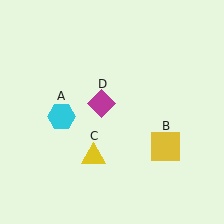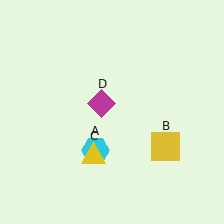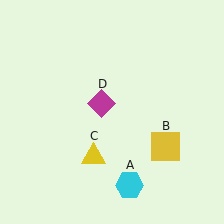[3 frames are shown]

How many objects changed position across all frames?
1 object changed position: cyan hexagon (object A).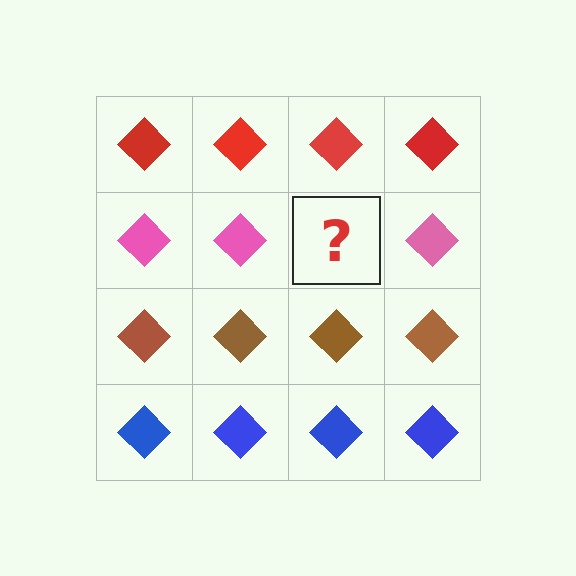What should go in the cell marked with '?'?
The missing cell should contain a pink diamond.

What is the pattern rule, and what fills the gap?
The rule is that each row has a consistent color. The gap should be filled with a pink diamond.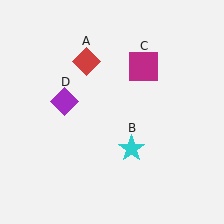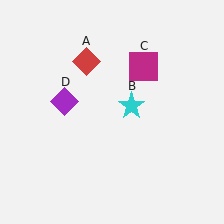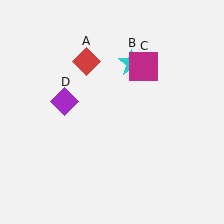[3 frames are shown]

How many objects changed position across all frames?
1 object changed position: cyan star (object B).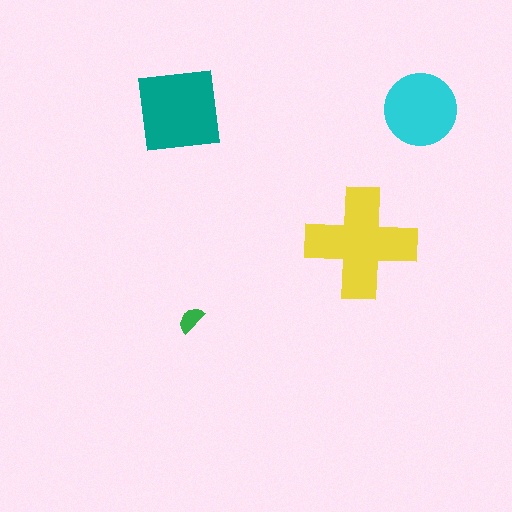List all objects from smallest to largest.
The green semicircle, the cyan circle, the teal square, the yellow cross.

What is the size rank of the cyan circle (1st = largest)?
3rd.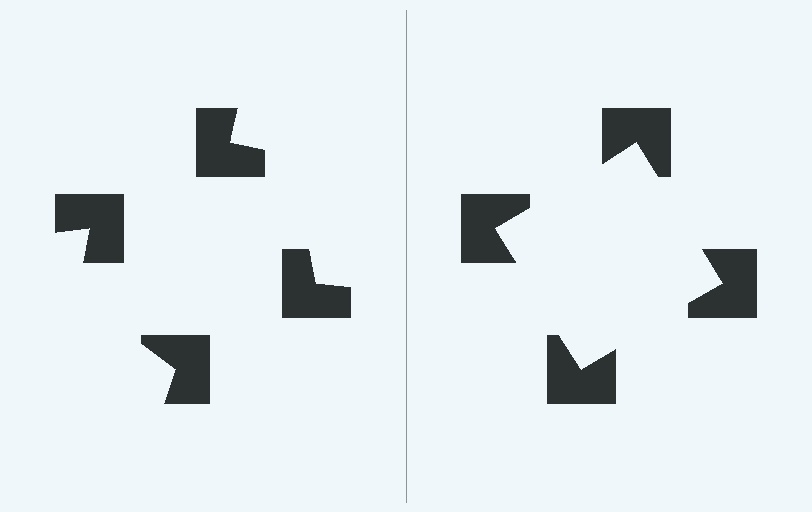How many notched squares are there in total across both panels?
8 — 4 on each side.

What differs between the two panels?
The notched squares are positioned identically on both sides; only the wedge orientations differ. On the right they align to a square; on the left they are misaligned.